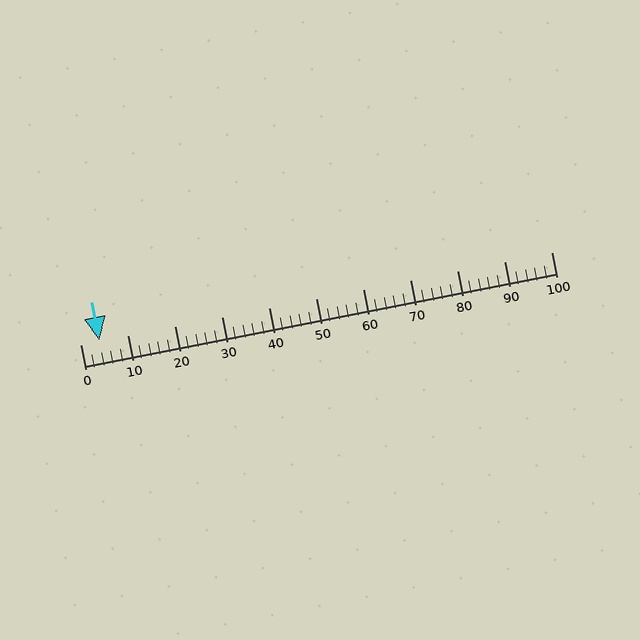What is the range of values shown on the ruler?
The ruler shows values from 0 to 100.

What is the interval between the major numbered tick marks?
The major tick marks are spaced 10 units apart.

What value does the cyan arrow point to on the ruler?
The cyan arrow points to approximately 4.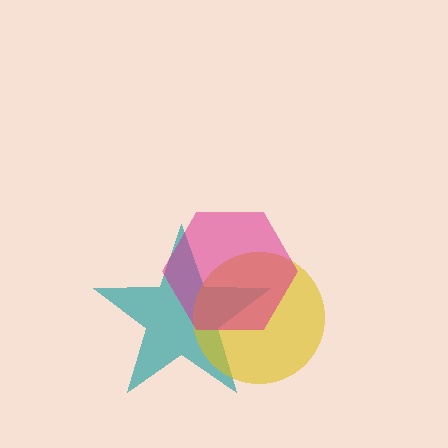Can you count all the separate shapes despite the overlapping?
Yes, there are 3 separate shapes.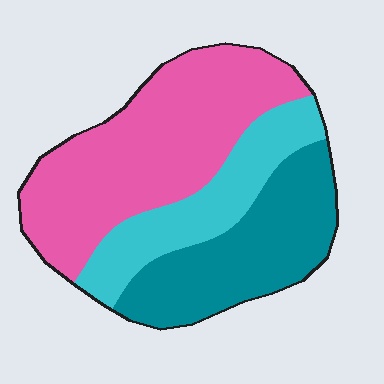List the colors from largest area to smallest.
From largest to smallest: pink, teal, cyan.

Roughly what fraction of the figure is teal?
Teal takes up between a sixth and a third of the figure.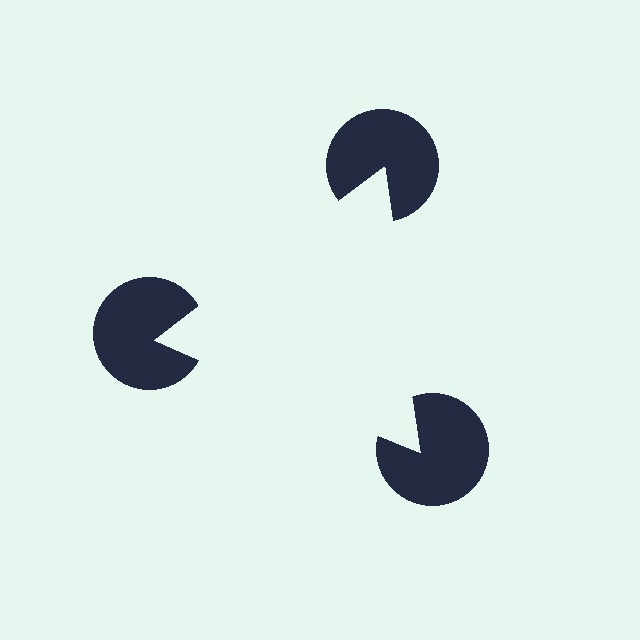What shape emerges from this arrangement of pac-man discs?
An illusory triangle — its edges are inferred from the aligned wedge cuts in the pac-man discs, not physically drawn.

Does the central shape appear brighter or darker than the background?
It typically appears slightly brighter than the background, even though no actual brightness change is drawn.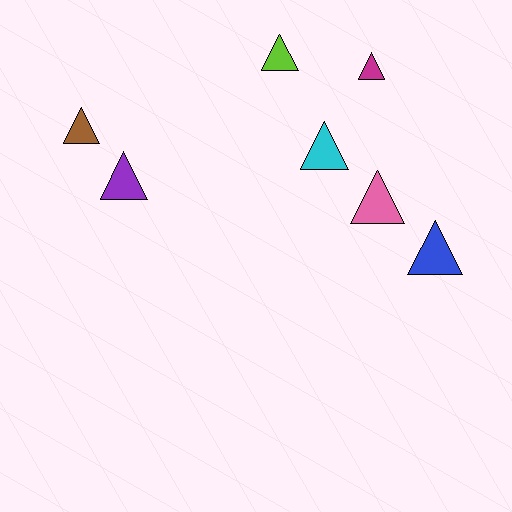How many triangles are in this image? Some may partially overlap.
There are 7 triangles.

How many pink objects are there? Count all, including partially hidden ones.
There is 1 pink object.